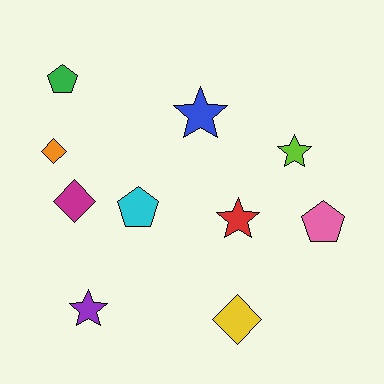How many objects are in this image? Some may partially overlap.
There are 10 objects.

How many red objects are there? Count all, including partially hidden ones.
There is 1 red object.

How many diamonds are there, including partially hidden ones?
There are 3 diamonds.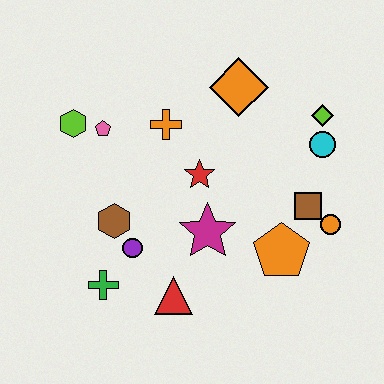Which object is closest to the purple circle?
The brown hexagon is closest to the purple circle.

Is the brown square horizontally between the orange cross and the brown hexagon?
No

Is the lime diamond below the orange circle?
No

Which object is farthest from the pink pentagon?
The orange circle is farthest from the pink pentagon.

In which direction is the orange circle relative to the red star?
The orange circle is to the right of the red star.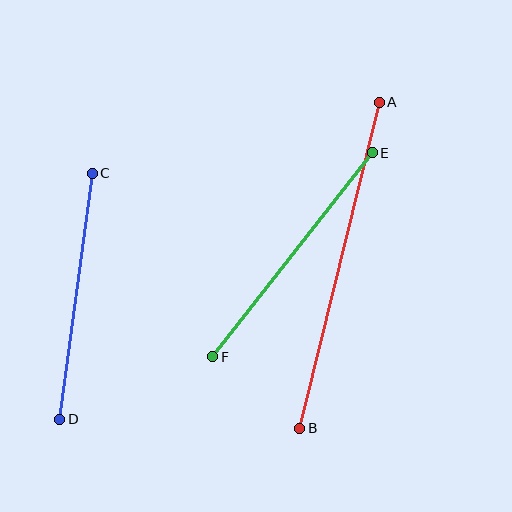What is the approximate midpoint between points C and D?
The midpoint is at approximately (76, 296) pixels.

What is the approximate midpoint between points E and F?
The midpoint is at approximately (292, 255) pixels.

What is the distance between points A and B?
The distance is approximately 335 pixels.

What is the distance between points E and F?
The distance is approximately 259 pixels.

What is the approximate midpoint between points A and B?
The midpoint is at approximately (339, 265) pixels.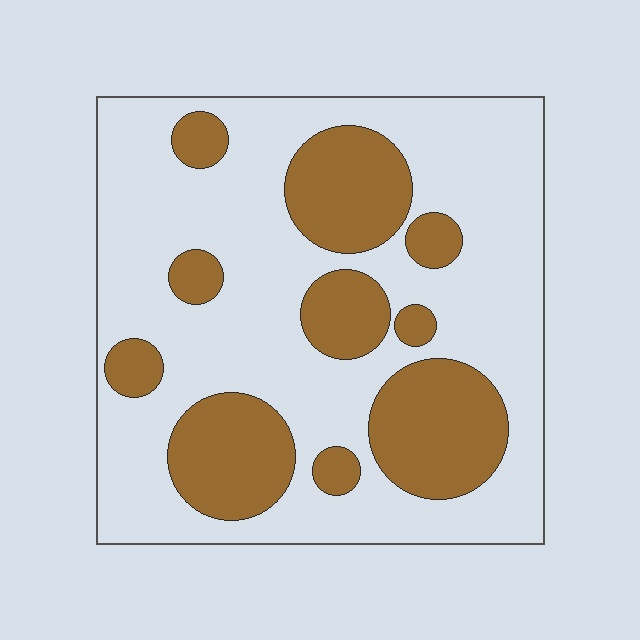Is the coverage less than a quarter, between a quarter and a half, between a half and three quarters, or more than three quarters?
Between a quarter and a half.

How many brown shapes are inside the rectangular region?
10.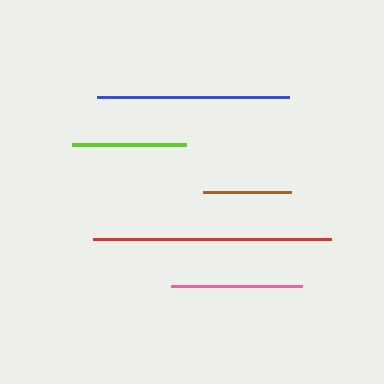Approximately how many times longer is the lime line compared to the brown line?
The lime line is approximately 1.3 times the length of the brown line.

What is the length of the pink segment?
The pink segment is approximately 131 pixels long.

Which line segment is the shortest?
The brown line is the shortest at approximately 88 pixels.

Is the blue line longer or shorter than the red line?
The red line is longer than the blue line.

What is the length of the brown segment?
The brown segment is approximately 88 pixels long.